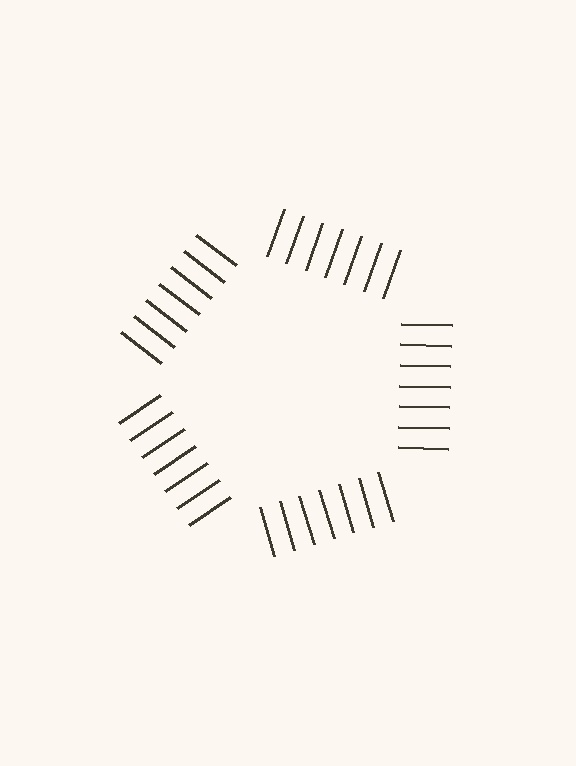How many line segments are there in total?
35 — 7 along each of the 5 edges.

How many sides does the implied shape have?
5 sides — the line-ends trace a pentagon.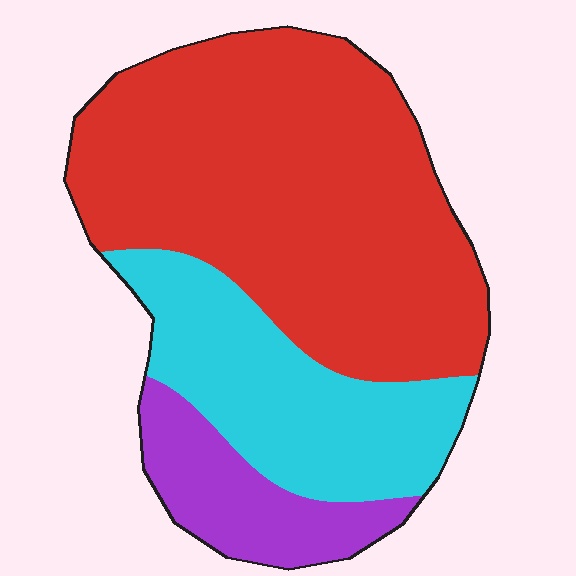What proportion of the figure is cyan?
Cyan covers about 25% of the figure.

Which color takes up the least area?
Purple, at roughly 15%.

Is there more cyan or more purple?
Cyan.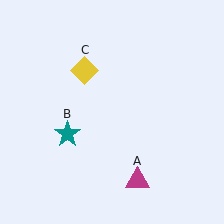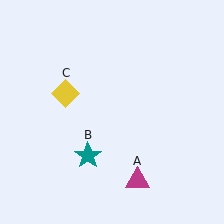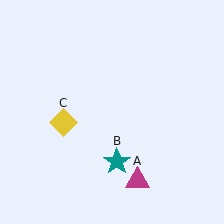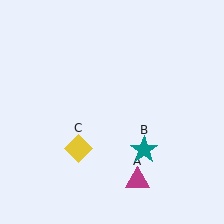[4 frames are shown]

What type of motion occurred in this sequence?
The teal star (object B), yellow diamond (object C) rotated counterclockwise around the center of the scene.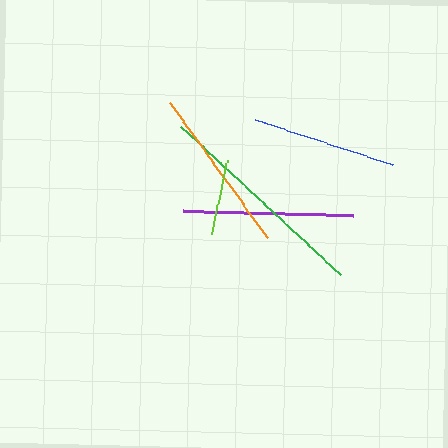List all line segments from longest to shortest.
From longest to shortest: green, purple, orange, blue, lime.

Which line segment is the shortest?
The lime line is the shortest at approximately 75 pixels.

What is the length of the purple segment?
The purple segment is approximately 170 pixels long.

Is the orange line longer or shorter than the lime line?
The orange line is longer than the lime line.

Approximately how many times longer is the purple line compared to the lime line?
The purple line is approximately 2.3 times the length of the lime line.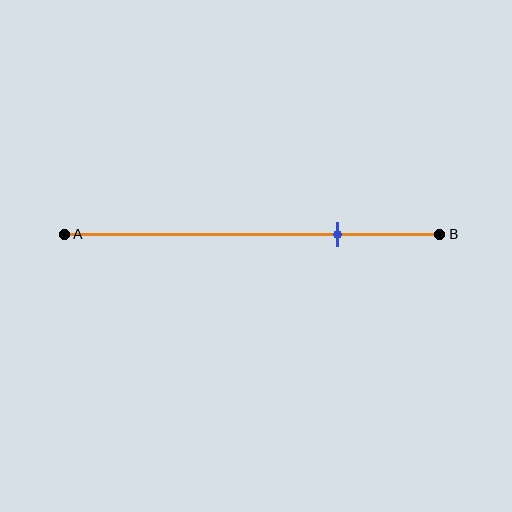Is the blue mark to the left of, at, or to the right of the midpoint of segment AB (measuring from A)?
The blue mark is to the right of the midpoint of segment AB.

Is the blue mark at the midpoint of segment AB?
No, the mark is at about 75% from A, not at the 50% midpoint.